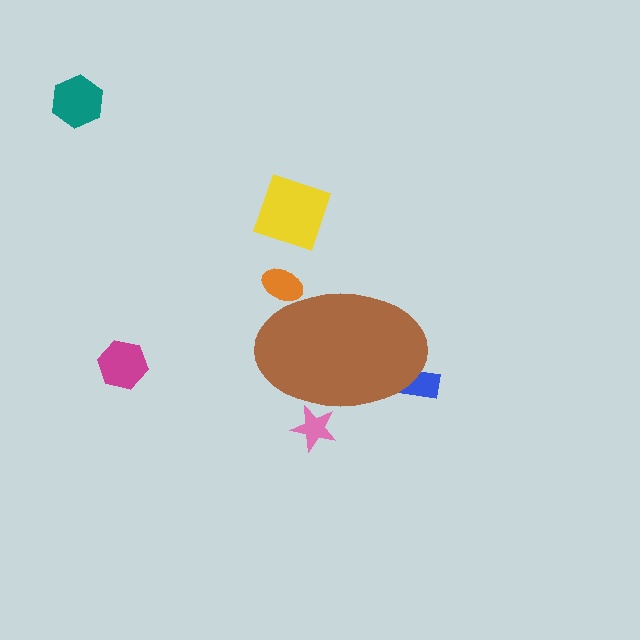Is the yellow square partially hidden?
No, the yellow square is fully visible.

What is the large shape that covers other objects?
A brown ellipse.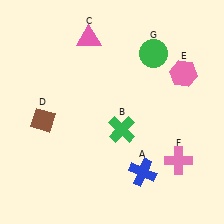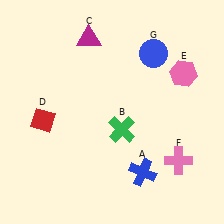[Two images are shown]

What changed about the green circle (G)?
In Image 1, G is green. In Image 2, it changed to blue.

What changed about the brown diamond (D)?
In Image 1, D is brown. In Image 2, it changed to red.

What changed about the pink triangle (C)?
In Image 1, C is pink. In Image 2, it changed to magenta.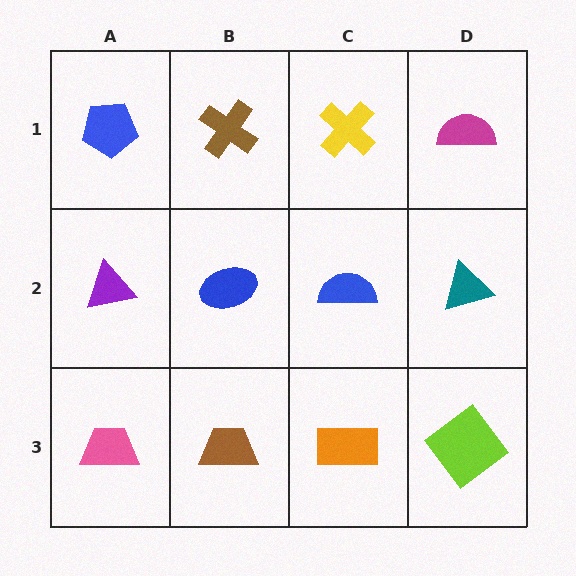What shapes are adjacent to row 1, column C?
A blue semicircle (row 2, column C), a brown cross (row 1, column B), a magenta semicircle (row 1, column D).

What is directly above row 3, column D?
A teal triangle.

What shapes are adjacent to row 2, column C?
A yellow cross (row 1, column C), an orange rectangle (row 3, column C), a blue ellipse (row 2, column B), a teal triangle (row 2, column D).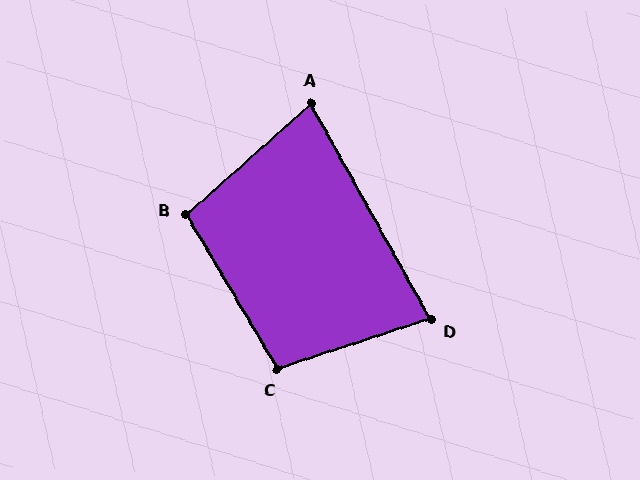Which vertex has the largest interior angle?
C, at approximately 103 degrees.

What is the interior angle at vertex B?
Approximately 101 degrees (obtuse).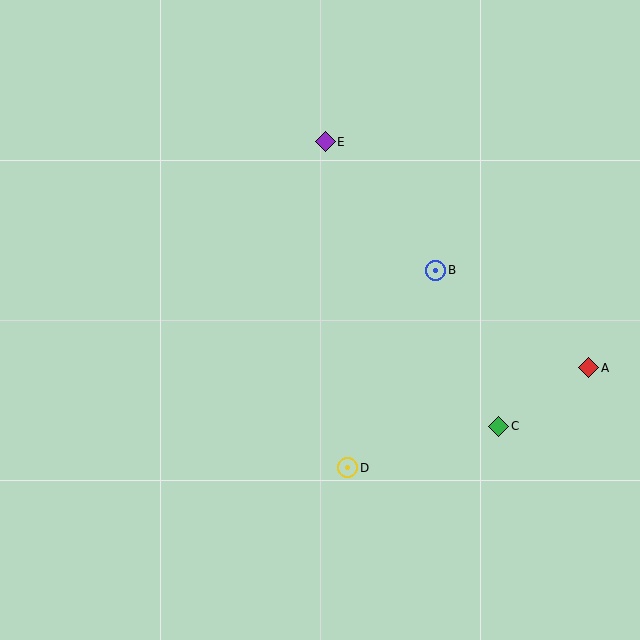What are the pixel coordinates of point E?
Point E is at (325, 142).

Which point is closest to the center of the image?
Point B at (436, 270) is closest to the center.